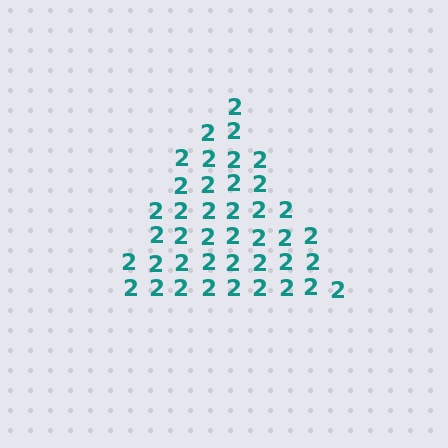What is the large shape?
The large shape is a triangle.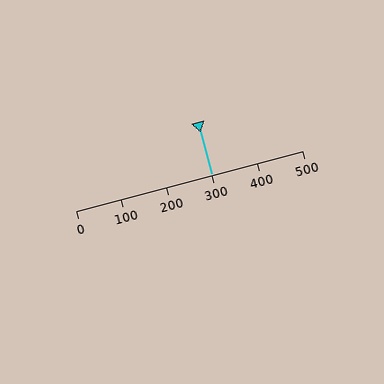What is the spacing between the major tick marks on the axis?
The major ticks are spaced 100 apart.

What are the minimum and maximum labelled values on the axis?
The axis runs from 0 to 500.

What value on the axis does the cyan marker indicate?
The marker indicates approximately 300.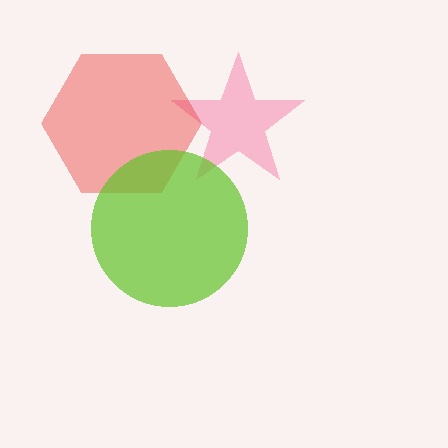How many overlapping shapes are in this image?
There are 3 overlapping shapes in the image.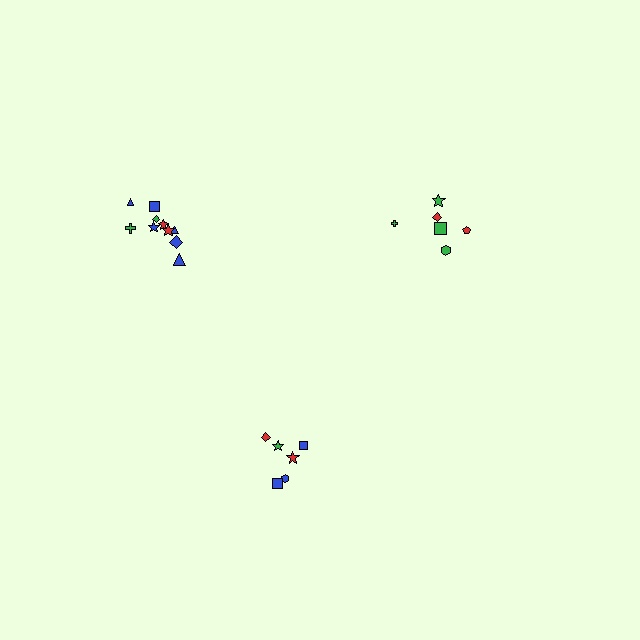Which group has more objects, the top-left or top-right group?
The top-left group.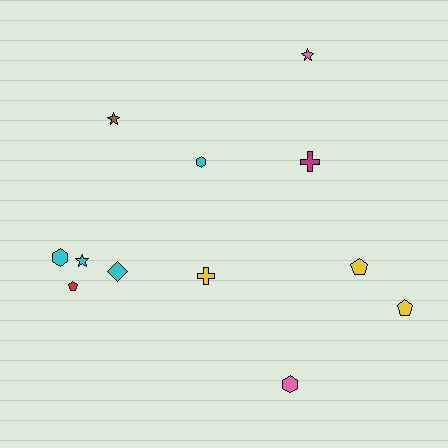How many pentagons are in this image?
There are 3 pentagons.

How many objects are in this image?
There are 12 objects.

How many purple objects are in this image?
There are no purple objects.